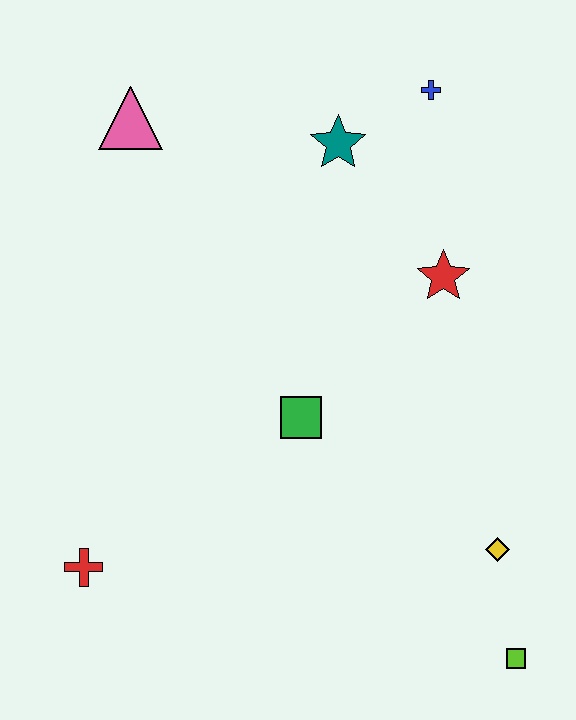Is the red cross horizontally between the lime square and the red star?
No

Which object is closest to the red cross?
The green square is closest to the red cross.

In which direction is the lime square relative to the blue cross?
The lime square is below the blue cross.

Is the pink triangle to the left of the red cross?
No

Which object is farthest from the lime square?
The pink triangle is farthest from the lime square.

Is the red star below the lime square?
No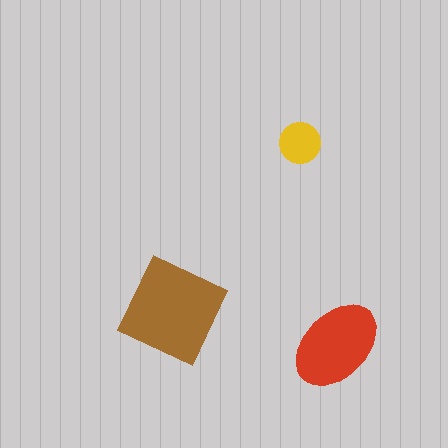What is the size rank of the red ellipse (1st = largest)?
2nd.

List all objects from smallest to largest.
The yellow circle, the red ellipse, the brown square.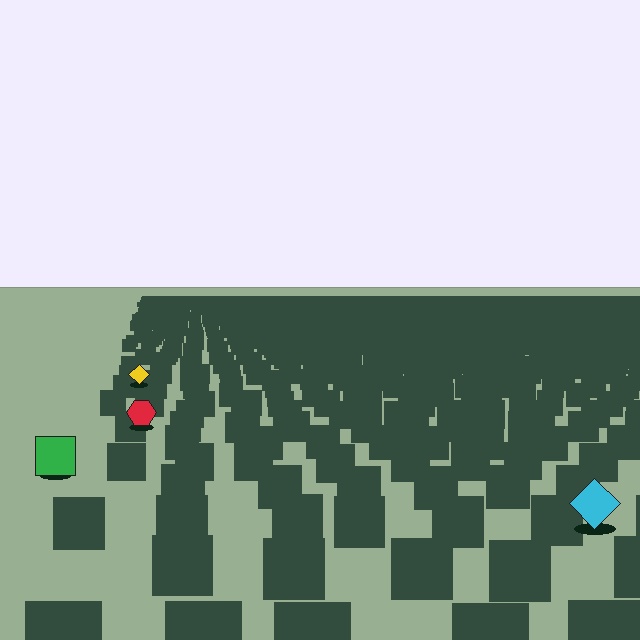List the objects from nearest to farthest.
From nearest to farthest: the cyan diamond, the green square, the red hexagon, the yellow diamond.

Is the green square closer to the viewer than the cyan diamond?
No. The cyan diamond is closer — you can tell from the texture gradient: the ground texture is coarser near it.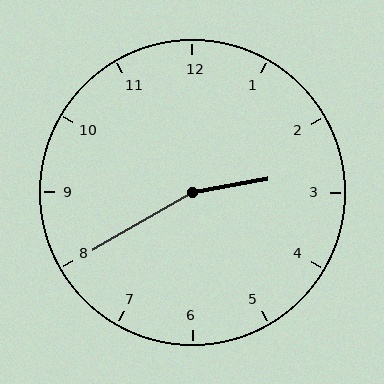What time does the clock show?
2:40.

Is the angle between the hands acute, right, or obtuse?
It is obtuse.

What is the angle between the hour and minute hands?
Approximately 160 degrees.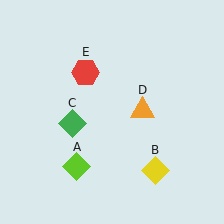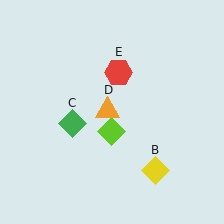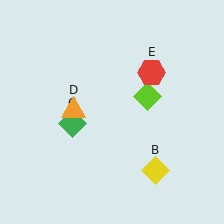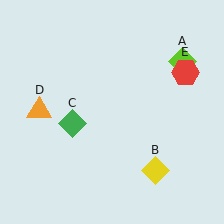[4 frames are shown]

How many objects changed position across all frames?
3 objects changed position: lime diamond (object A), orange triangle (object D), red hexagon (object E).